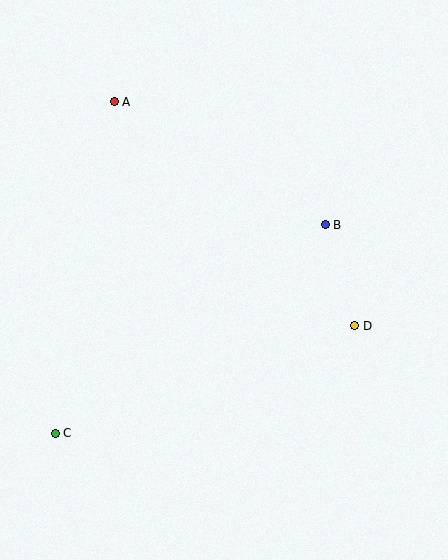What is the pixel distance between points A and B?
The distance between A and B is 245 pixels.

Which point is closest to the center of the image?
Point B at (325, 225) is closest to the center.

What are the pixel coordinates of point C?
Point C is at (55, 433).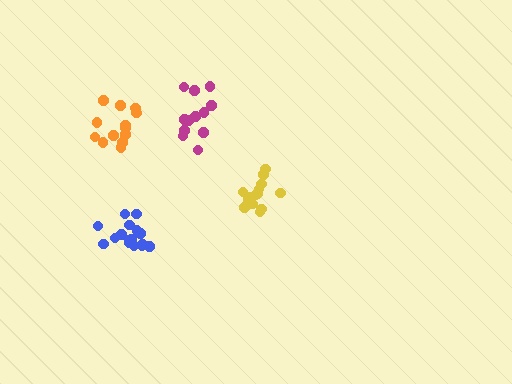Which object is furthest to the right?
The yellow cluster is rightmost.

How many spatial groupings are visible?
There are 4 spatial groupings.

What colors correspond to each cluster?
The clusters are colored: blue, magenta, orange, yellow.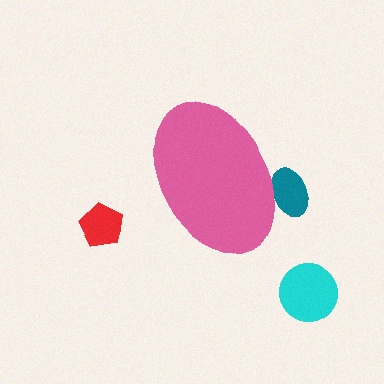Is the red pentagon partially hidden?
No, the red pentagon is fully visible.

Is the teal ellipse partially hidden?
Yes, the teal ellipse is partially hidden behind the pink ellipse.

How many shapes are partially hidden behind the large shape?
1 shape is partially hidden.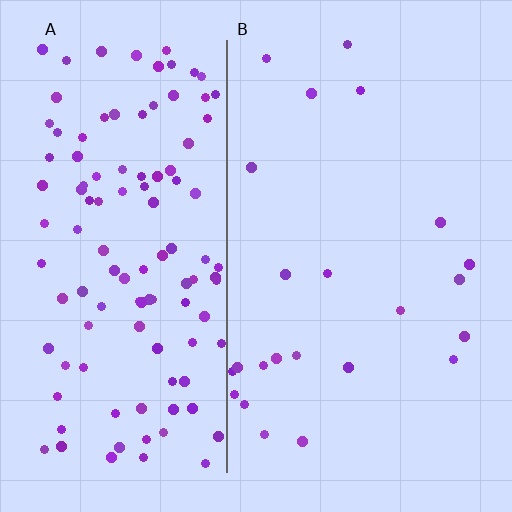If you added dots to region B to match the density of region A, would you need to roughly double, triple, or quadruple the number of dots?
Approximately quadruple.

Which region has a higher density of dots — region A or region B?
A (the left).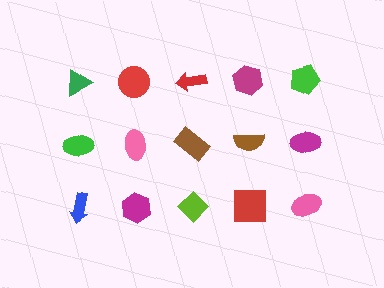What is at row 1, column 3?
A red arrow.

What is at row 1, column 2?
A red circle.